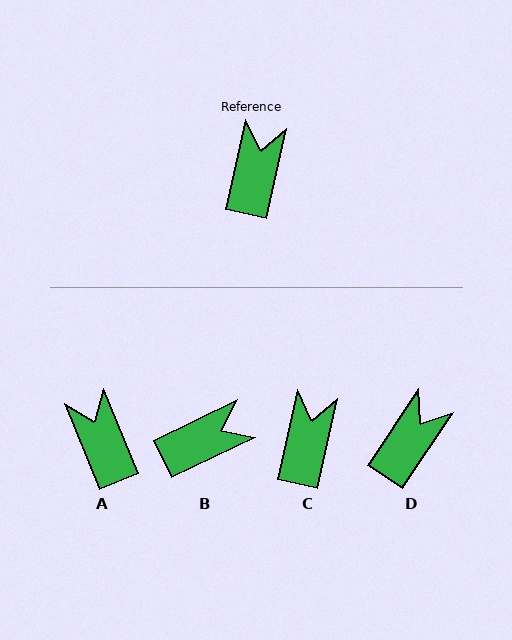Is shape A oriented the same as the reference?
No, it is off by about 35 degrees.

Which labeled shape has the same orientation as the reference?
C.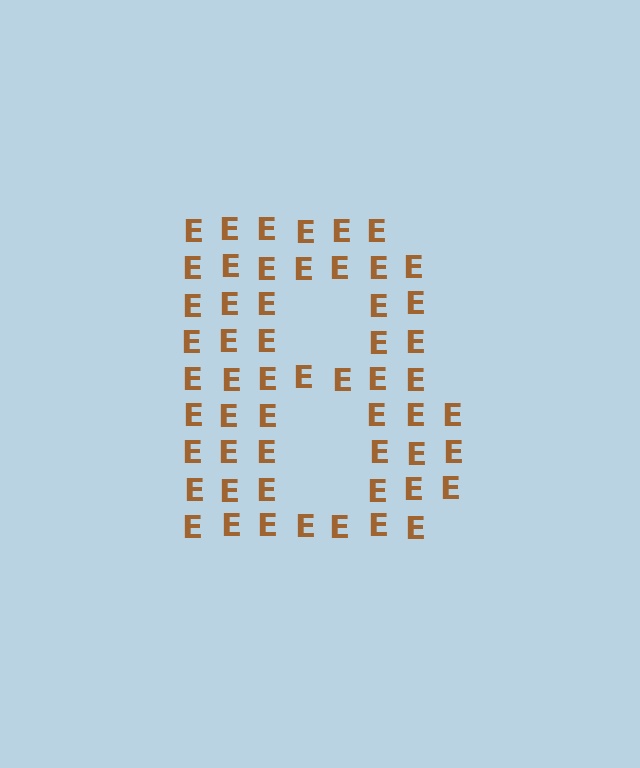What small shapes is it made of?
It is made of small letter E's.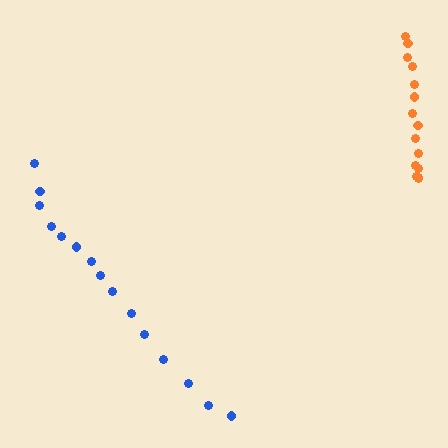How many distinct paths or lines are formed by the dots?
There are 2 distinct paths.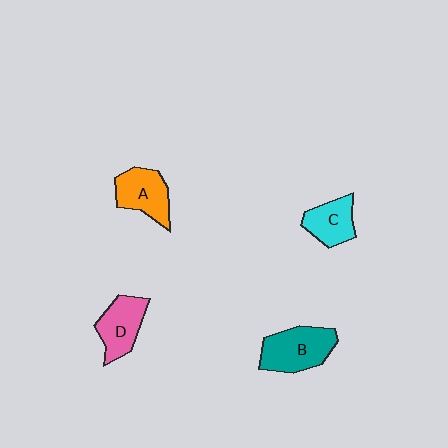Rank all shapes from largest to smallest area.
From largest to smallest: B (teal), A (orange), D (pink), C (cyan).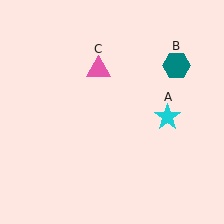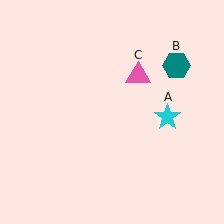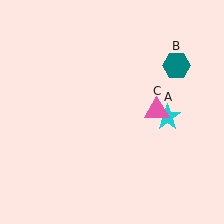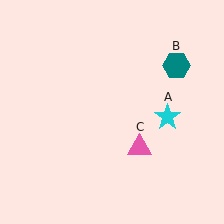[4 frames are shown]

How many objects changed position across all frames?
1 object changed position: pink triangle (object C).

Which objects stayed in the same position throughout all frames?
Cyan star (object A) and teal hexagon (object B) remained stationary.